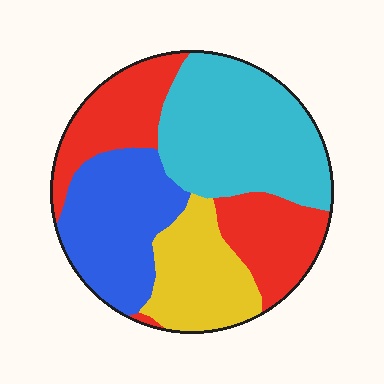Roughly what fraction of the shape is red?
Red covers 28% of the shape.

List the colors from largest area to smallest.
From largest to smallest: cyan, red, blue, yellow.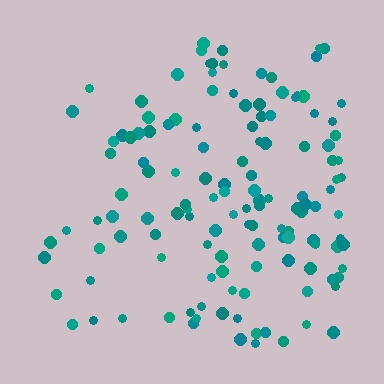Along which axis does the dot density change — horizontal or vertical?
Horizontal.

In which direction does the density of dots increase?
From left to right, with the right side densest.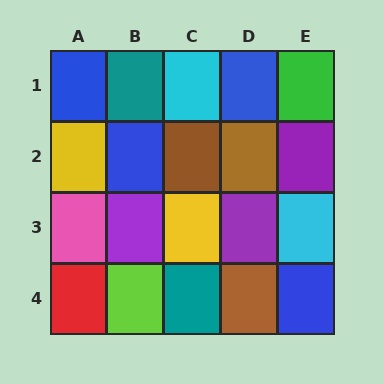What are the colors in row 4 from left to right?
Red, lime, teal, brown, blue.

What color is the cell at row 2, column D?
Brown.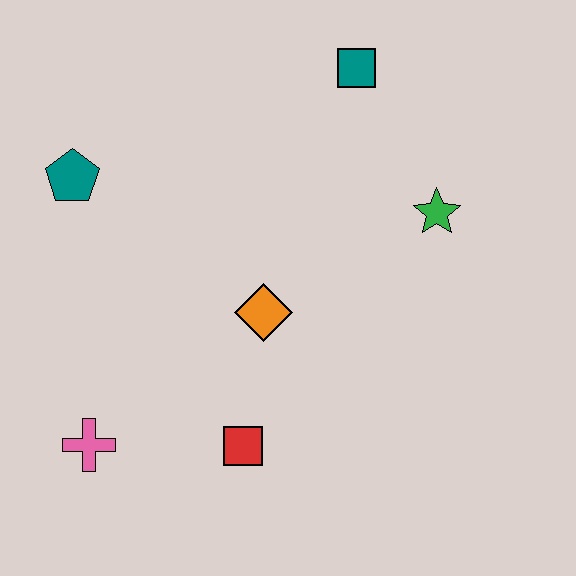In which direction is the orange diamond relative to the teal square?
The orange diamond is below the teal square.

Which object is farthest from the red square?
The teal square is farthest from the red square.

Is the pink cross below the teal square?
Yes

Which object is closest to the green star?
The teal square is closest to the green star.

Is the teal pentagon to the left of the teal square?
Yes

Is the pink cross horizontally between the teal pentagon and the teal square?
Yes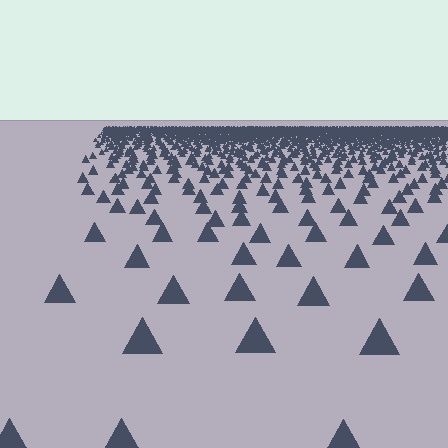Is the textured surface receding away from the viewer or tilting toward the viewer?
The surface is receding away from the viewer. Texture elements get smaller and denser toward the top.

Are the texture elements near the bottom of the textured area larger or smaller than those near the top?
Larger. Near the bottom, elements are closer to the viewer and appear at a bigger on-screen size.